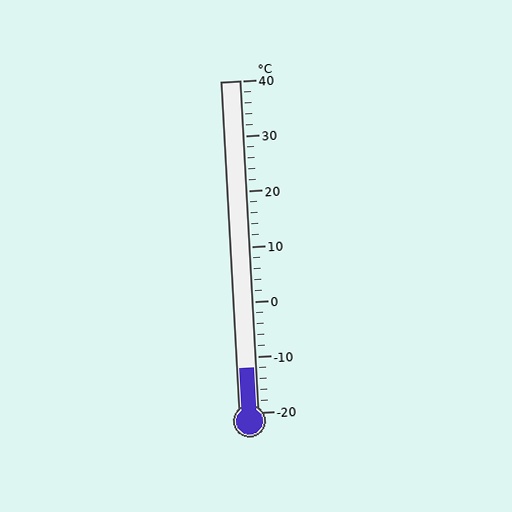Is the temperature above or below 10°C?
The temperature is below 10°C.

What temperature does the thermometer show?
The thermometer shows approximately -12°C.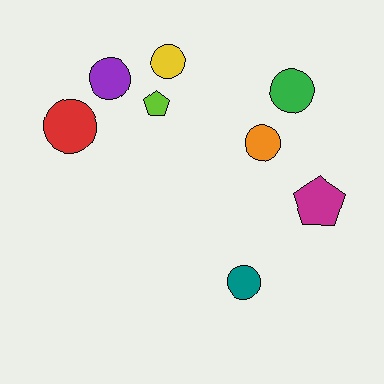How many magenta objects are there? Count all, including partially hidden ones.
There is 1 magenta object.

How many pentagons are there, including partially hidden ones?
There are 2 pentagons.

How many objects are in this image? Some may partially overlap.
There are 8 objects.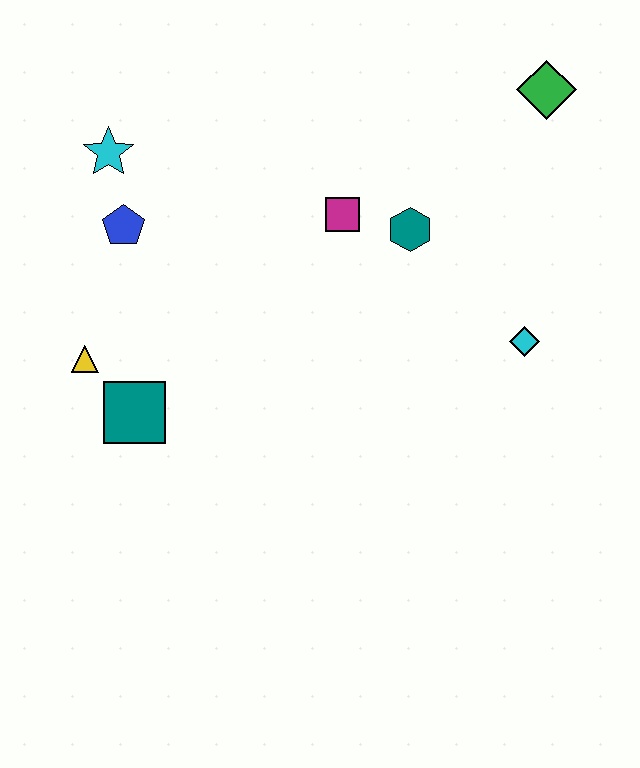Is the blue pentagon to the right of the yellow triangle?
Yes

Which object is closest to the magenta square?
The teal hexagon is closest to the magenta square.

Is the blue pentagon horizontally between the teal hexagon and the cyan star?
Yes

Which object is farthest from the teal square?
The green diamond is farthest from the teal square.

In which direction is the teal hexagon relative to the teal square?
The teal hexagon is to the right of the teal square.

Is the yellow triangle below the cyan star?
Yes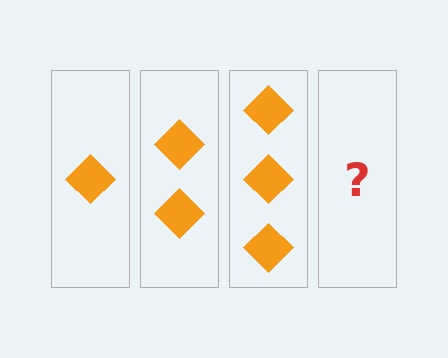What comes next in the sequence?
The next element should be 4 diamonds.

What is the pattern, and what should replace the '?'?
The pattern is that each step adds one more diamond. The '?' should be 4 diamonds.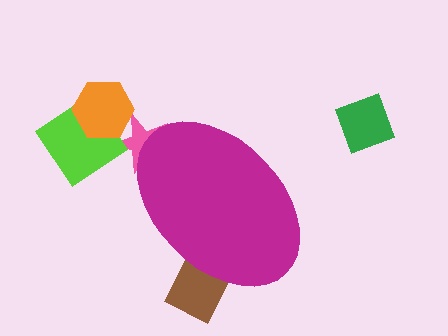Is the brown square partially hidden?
Yes, the brown square is partially hidden behind the magenta ellipse.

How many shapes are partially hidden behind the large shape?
2 shapes are partially hidden.